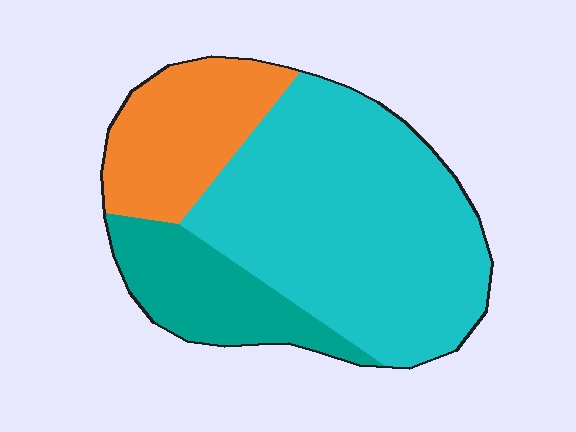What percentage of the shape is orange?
Orange takes up about one fifth (1/5) of the shape.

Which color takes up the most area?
Cyan, at roughly 60%.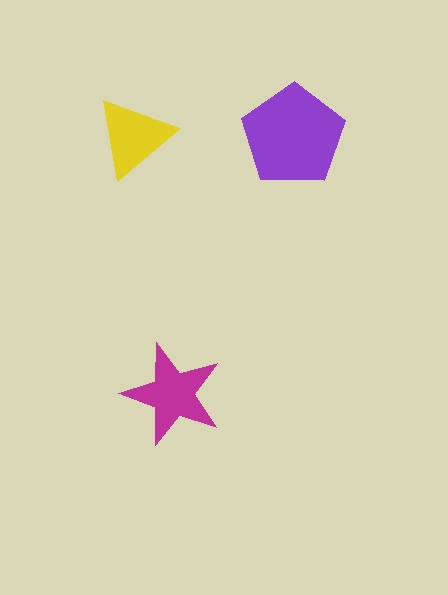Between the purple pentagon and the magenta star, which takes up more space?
The purple pentagon.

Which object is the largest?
The purple pentagon.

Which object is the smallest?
The yellow triangle.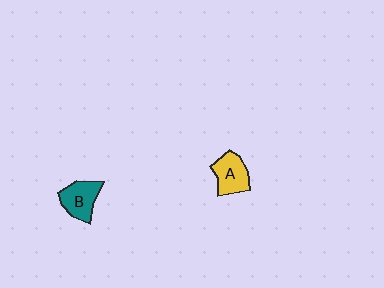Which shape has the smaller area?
Shape B (teal).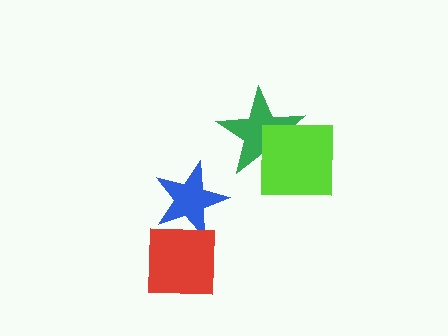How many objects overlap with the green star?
1 object overlaps with the green star.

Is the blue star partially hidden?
Yes, it is partially covered by another shape.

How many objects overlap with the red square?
1 object overlaps with the red square.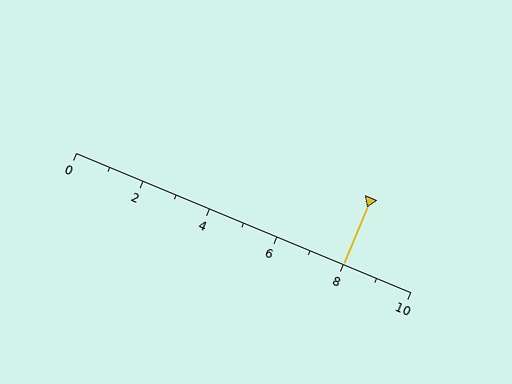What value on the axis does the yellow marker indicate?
The marker indicates approximately 8.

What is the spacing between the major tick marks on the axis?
The major ticks are spaced 2 apart.